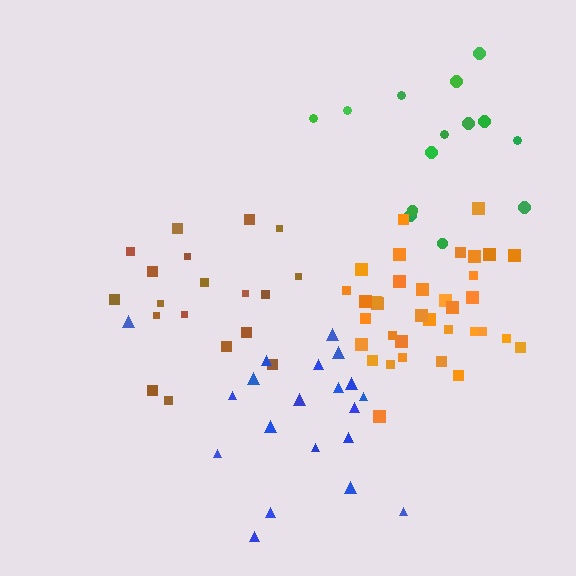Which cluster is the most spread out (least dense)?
Green.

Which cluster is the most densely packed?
Orange.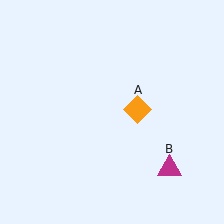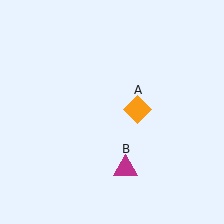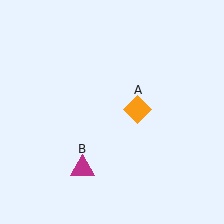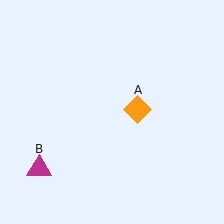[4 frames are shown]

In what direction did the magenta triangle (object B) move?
The magenta triangle (object B) moved left.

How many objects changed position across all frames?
1 object changed position: magenta triangle (object B).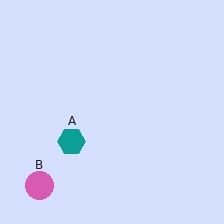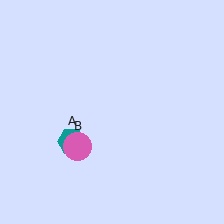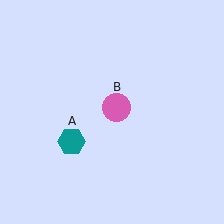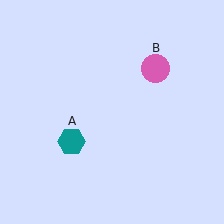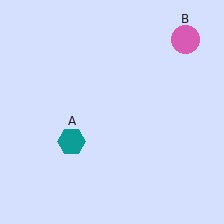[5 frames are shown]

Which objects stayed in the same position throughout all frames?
Teal hexagon (object A) remained stationary.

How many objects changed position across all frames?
1 object changed position: pink circle (object B).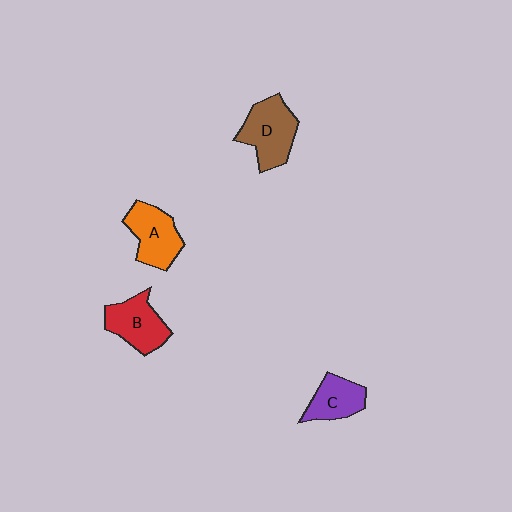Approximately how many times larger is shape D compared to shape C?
Approximately 1.4 times.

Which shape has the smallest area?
Shape C (purple).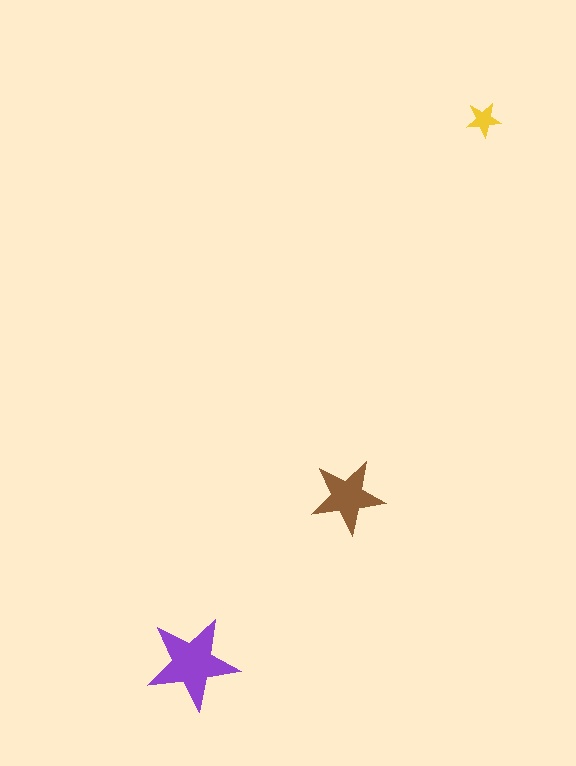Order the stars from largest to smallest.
the purple one, the brown one, the yellow one.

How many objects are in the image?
There are 3 objects in the image.